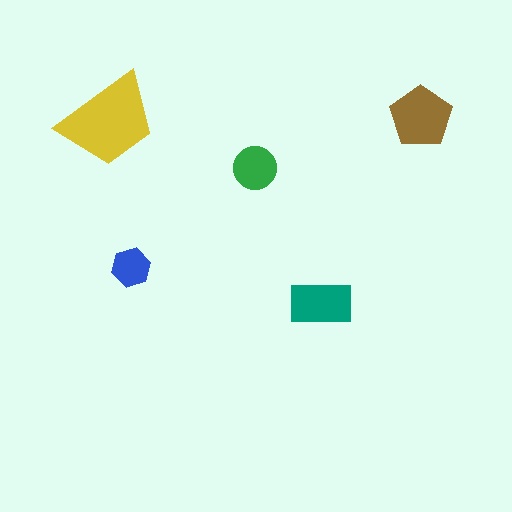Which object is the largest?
The yellow trapezoid.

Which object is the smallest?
The blue hexagon.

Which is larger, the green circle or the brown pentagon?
The brown pentagon.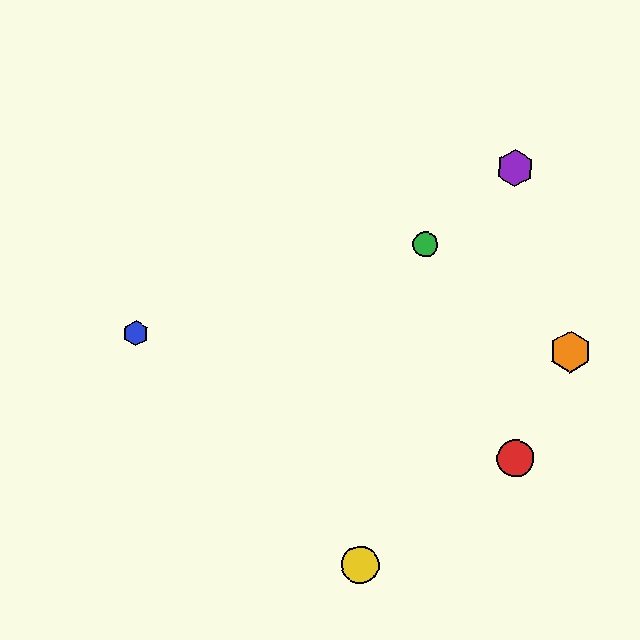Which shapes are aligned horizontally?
The blue hexagon, the orange hexagon are aligned horizontally.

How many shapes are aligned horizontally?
2 shapes (the blue hexagon, the orange hexagon) are aligned horizontally.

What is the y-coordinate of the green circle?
The green circle is at y≈244.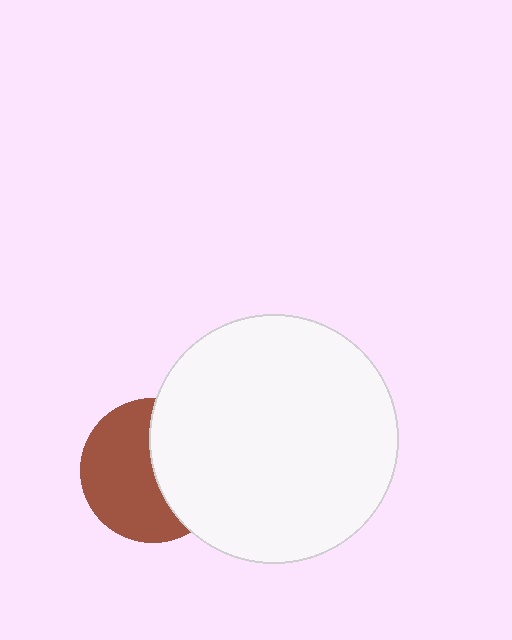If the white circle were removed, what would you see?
You would see the complete brown circle.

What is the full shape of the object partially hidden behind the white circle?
The partially hidden object is a brown circle.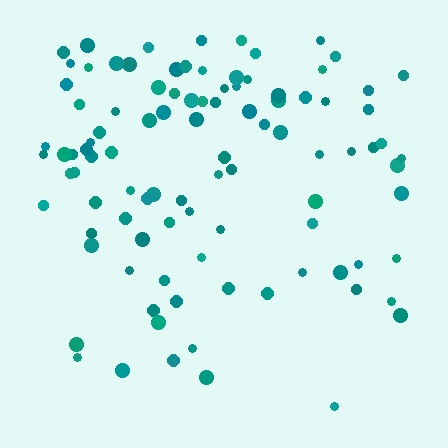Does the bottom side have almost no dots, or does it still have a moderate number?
Still a moderate number, just noticeably fewer than the top.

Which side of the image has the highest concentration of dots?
The top.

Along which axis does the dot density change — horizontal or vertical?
Vertical.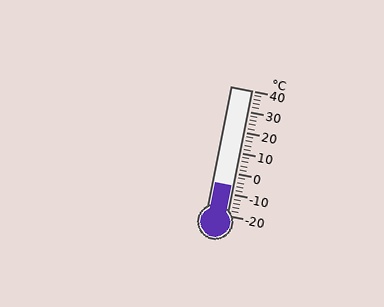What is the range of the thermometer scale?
The thermometer scale ranges from -20°C to 40°C.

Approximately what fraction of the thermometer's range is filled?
The thermometer is filled to approximately 25% of its range.